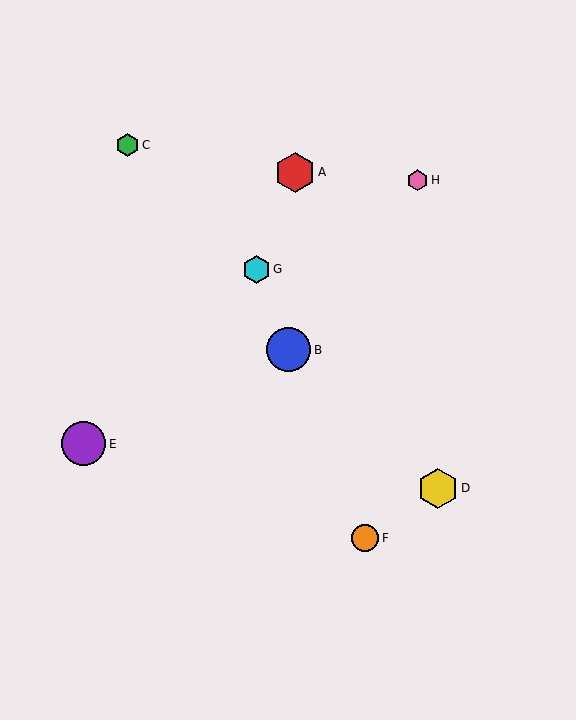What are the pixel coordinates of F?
Object F is at (365, 538).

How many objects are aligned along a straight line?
3 objects (B, F, G) are aligned along a straight line.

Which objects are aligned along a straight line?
Objects B, F, G are aligned along a straight line.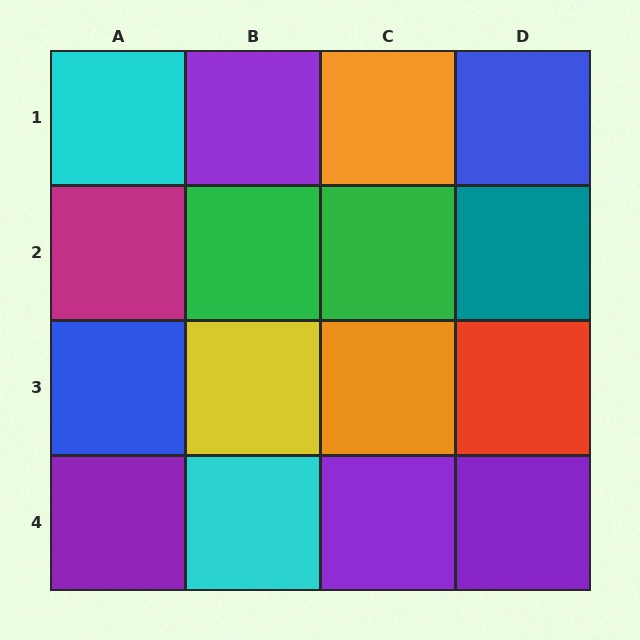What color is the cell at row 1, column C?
Orange.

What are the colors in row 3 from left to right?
Blue, yellow, orange, red.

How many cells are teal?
1 cell is teal.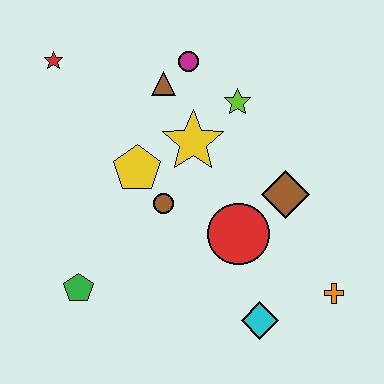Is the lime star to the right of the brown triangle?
Yes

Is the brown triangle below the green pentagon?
No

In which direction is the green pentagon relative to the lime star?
The green pentagon is below the lime star.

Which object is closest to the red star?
The brown triangle is closest to the red star.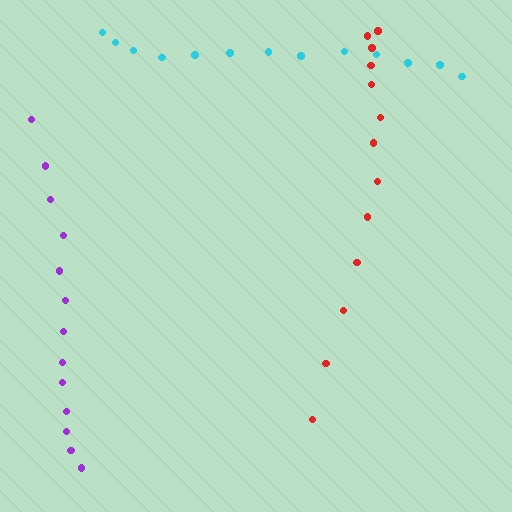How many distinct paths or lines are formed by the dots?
There are 3 distinct paths.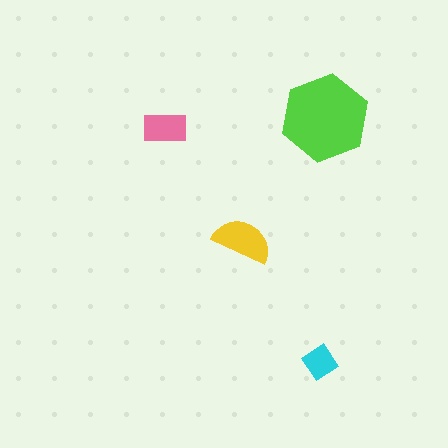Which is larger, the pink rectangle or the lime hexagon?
The lime hexagon.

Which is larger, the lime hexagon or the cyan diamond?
The lime hexagon.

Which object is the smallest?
The cyan diamond.